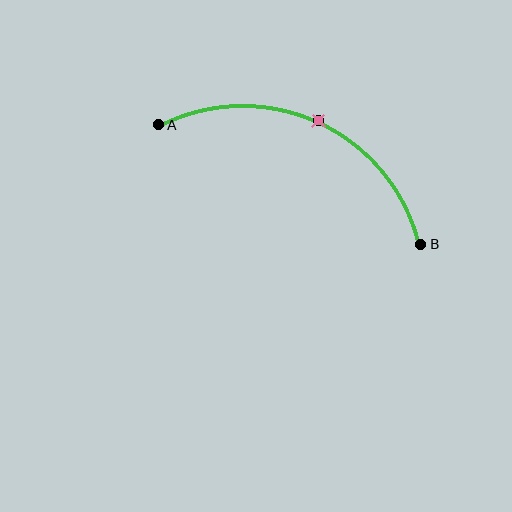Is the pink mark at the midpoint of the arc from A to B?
Yes. The pink mark lies on the arc at equal arc-length from both A and B — it is the arc midpoint.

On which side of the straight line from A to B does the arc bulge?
The arc bulges above the straight line connecting A and B.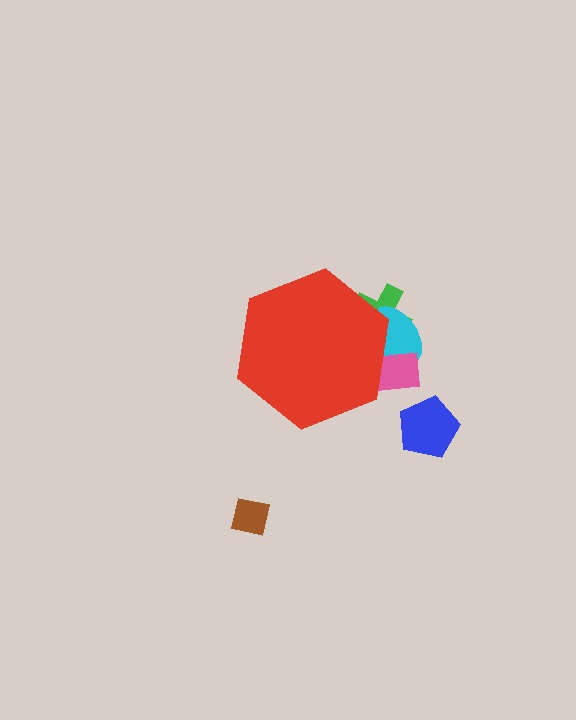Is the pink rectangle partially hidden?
Yes, the pink rectangle is partially hidden behind the red hexagon.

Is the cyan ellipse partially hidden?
Yes, the cyan ellipse is partially hidden behind the red hexagon.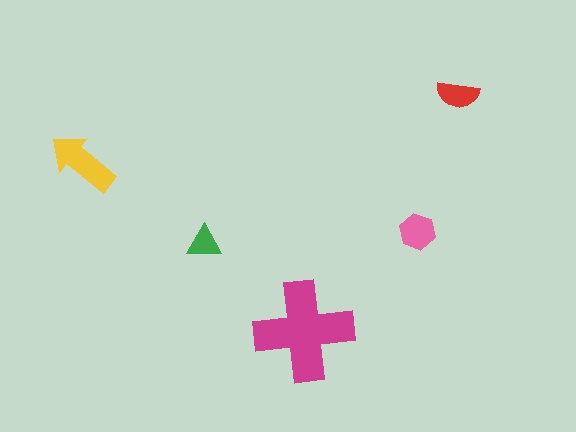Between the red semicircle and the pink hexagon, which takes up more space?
The pink hexagon.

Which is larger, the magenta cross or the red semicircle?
The magenta cross.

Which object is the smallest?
The green triangle.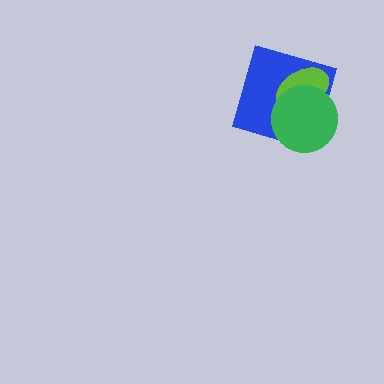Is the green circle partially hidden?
No, no other shape covers it.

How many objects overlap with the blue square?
2 objects overlap with the blue square.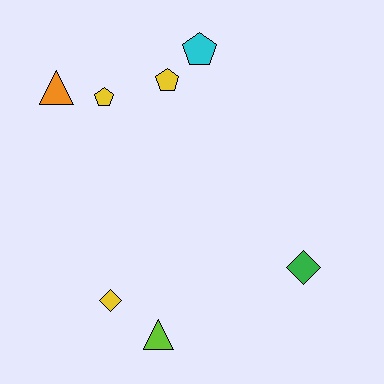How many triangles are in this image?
There are 2 triangles.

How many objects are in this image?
There are 7 objects.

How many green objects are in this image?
There is 1 green object.